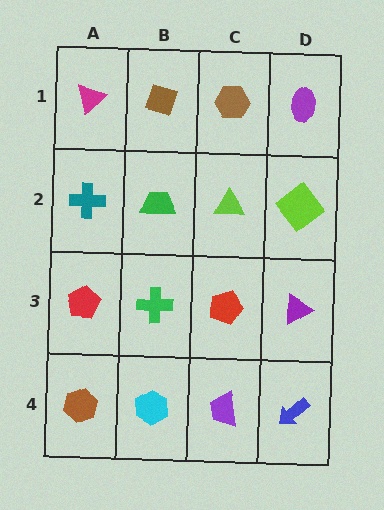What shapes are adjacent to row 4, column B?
A green cross (row 3, column B), a brown hexagon (row 4, column A), a purple trapezoid (row 4, column C).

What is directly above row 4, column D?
A purple triangle.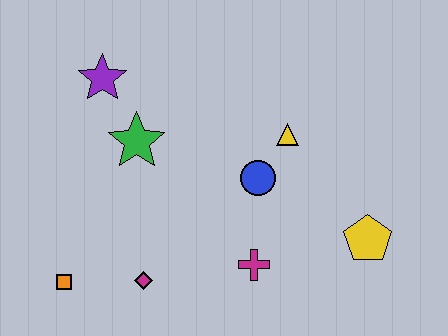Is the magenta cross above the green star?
No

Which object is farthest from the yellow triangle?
The orange square is farthest from the yellow triangle.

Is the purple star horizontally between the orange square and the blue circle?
Yes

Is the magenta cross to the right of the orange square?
Yes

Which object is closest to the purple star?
The green star is closest to the purple star.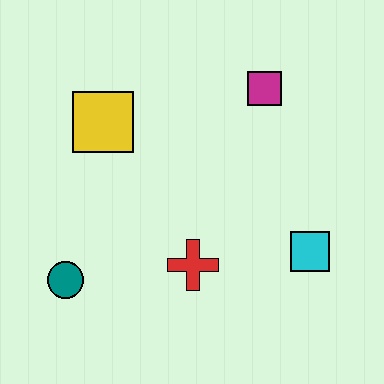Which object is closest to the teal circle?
The red cross is closest to the teal circle.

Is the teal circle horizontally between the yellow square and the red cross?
No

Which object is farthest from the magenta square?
The teal circle is farthest from the magenta square.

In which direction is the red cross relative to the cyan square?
The red cross is to the left of the cyan square.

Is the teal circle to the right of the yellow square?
No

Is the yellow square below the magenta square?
Yes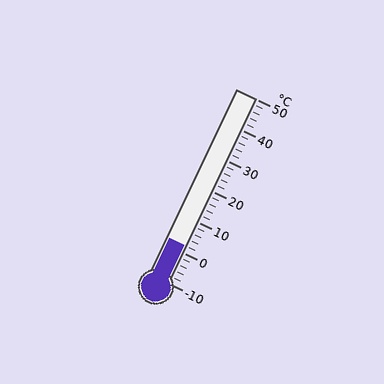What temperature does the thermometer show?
The thermometer shows approximately 2°C.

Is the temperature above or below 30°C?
The temperature is below 30°C.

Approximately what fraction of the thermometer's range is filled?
The thermometer is filled to approximately 20% of its range.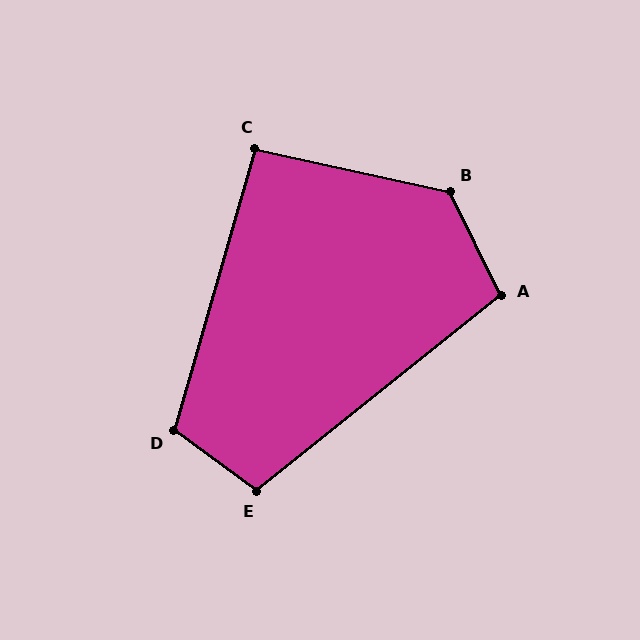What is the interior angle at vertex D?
Approximately 111 degrees (obtuse).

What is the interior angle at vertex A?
Approximately 102 degrees (obtuse).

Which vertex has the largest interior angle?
B, at approximately 129 degrees.